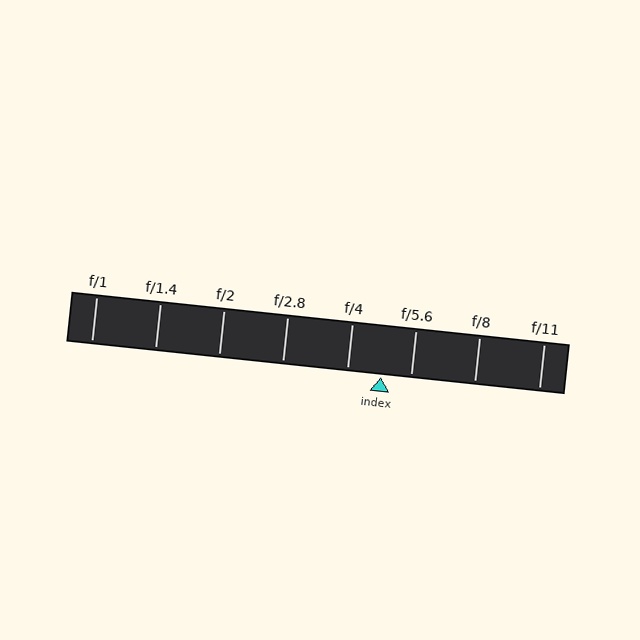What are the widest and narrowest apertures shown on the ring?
The widest aperture shown is f/1 and the narrowest is f/11.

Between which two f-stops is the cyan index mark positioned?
The index mark is between f/4 and f/5.6.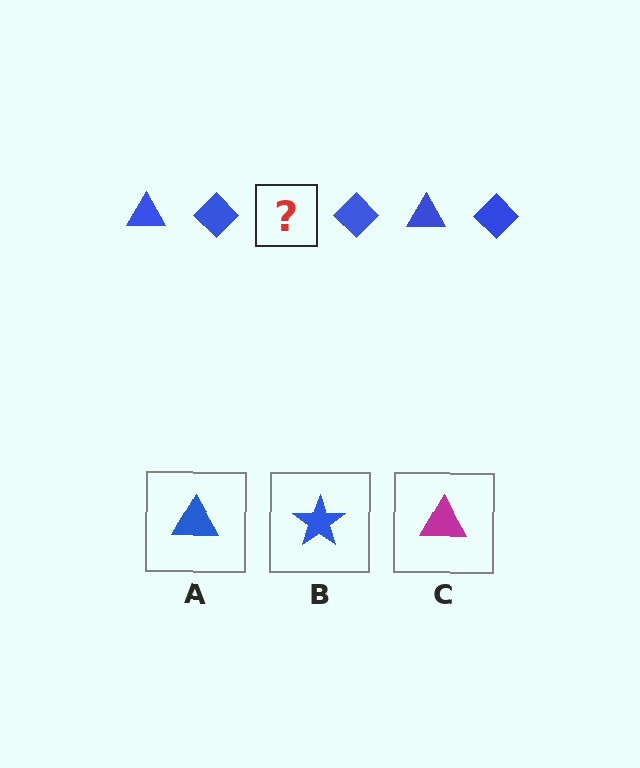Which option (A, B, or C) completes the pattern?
A.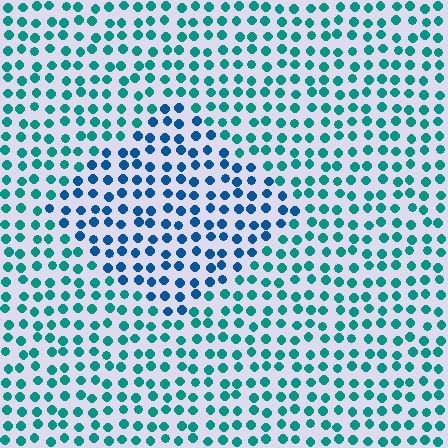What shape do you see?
I see a diamond.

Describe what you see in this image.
The image is filled with small teal elements in a uniform arrangement. A diamond-shaped region is visible where the elements are tinted to a slightly different hue, forming a subtle color boundary.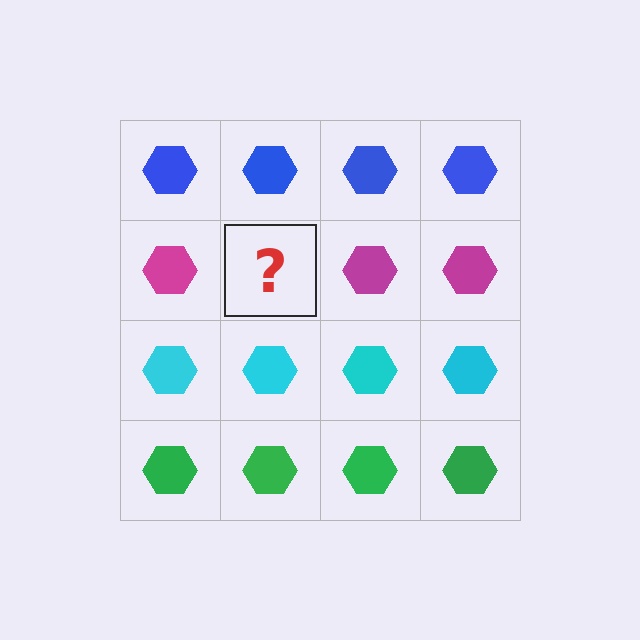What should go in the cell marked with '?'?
The missing cell should contain a magenta hexagon.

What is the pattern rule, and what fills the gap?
The rule is that each row has a consistent color. The gap should be filled with a magenta hexagon.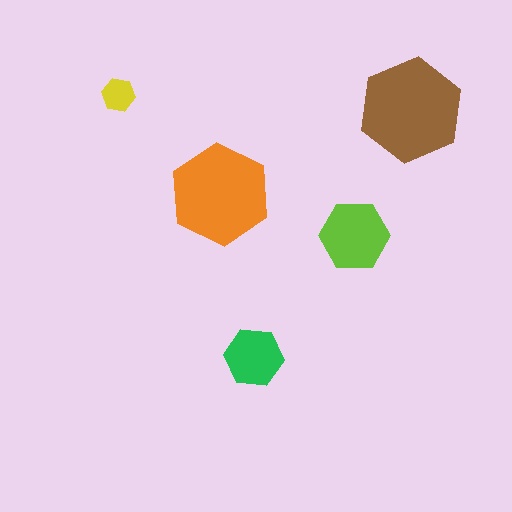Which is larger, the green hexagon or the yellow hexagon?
The green one.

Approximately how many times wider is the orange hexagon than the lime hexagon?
About 1.5 times wider.